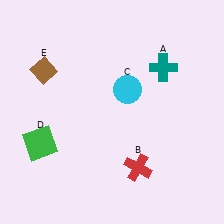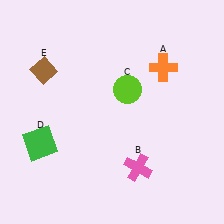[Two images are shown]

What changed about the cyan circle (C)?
In Image 1, C is cyan. In Image 2, it changed to lime.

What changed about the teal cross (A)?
In Image 1, A is teal. In Image 2, it changed to orange.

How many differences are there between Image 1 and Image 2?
There are 3 differences between the two images.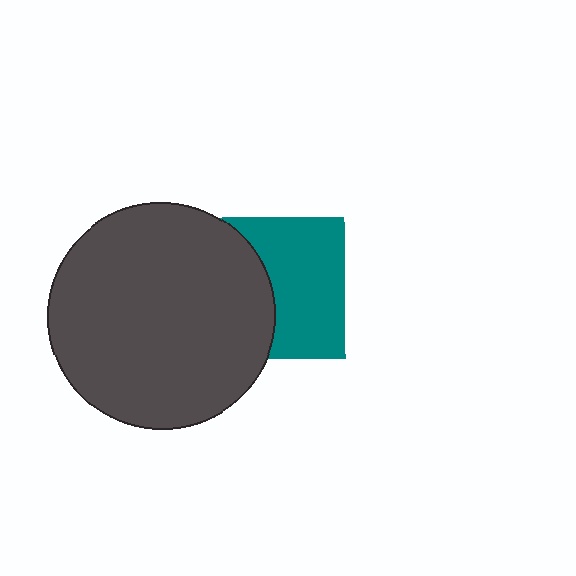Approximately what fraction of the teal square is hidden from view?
Roughly 42% of the teal square is hidden behind the dark gray circle.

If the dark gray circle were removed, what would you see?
You would see the complete teal square.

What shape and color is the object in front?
The object in front is a dark gray circle.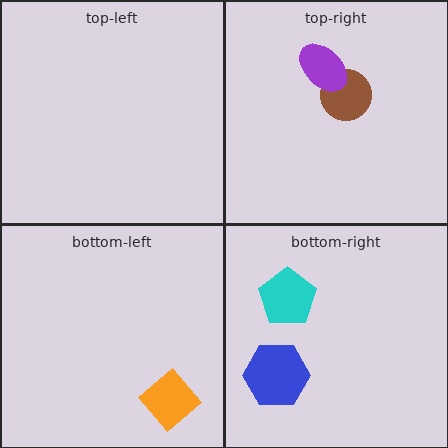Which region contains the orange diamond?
The bottom-left region.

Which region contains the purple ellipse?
The top-right region.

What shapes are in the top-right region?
The brown circle, the purple ellipse.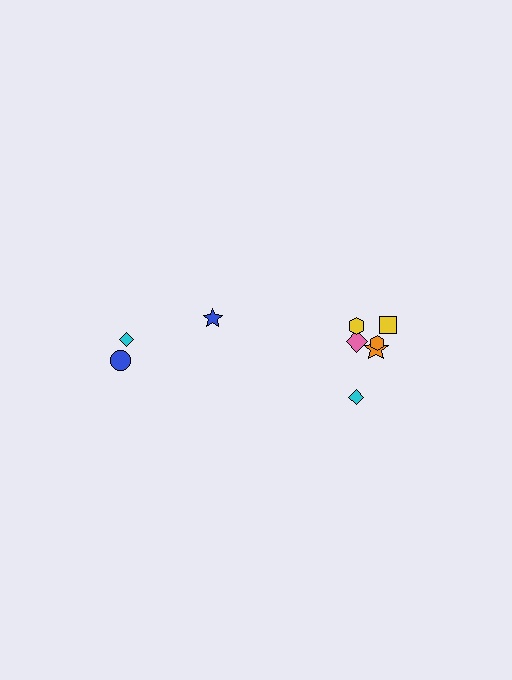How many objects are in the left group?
There are 3 objects.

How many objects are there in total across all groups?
There are 9 objects.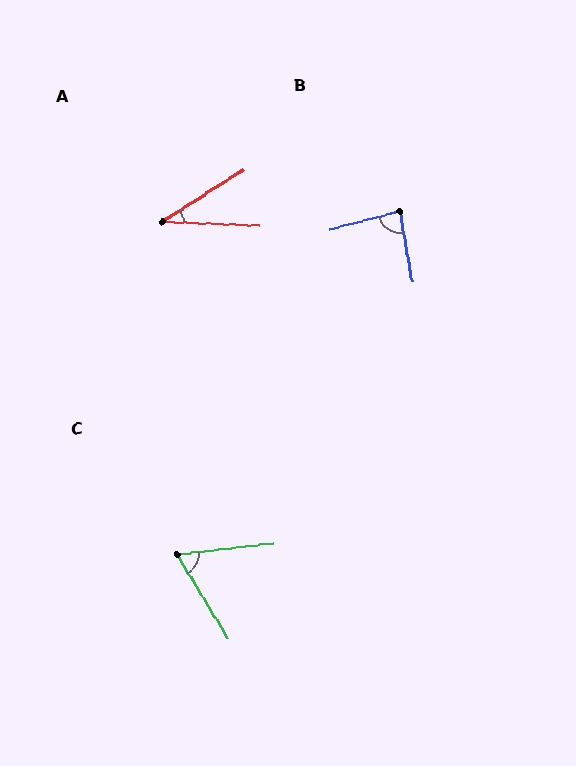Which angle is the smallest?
A, at approximately 35 degrees.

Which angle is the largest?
B, at approximately 86 degrees.